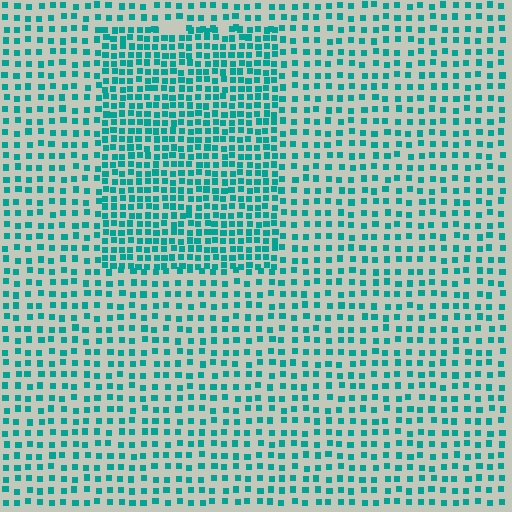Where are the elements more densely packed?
The elements are more densely packed inside the rectangle boundary.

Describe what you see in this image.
The image contains small teal elements arranged at two different densities. A rectangle-shaped region is visible where the elements are more densely packed than the surrounding area.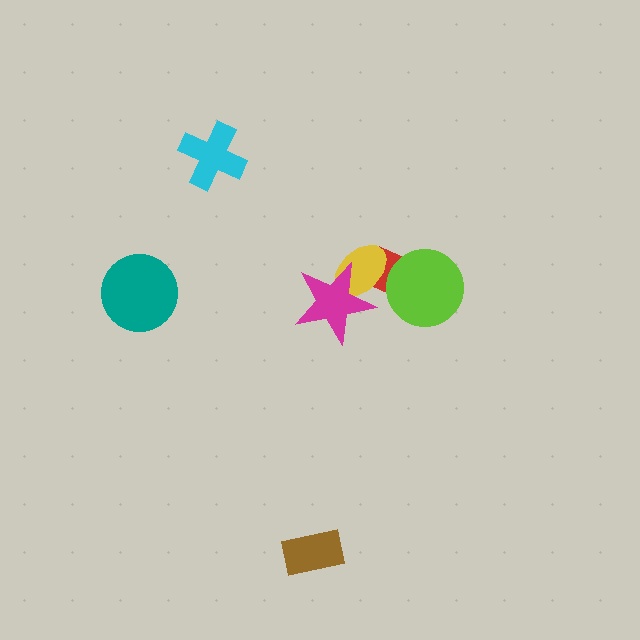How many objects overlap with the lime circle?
1 object overlaps with the lime circle.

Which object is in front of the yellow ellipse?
The magenta star is in front of the yellow ellipse.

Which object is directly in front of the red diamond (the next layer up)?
The lime circle is directly in front of the red diamond.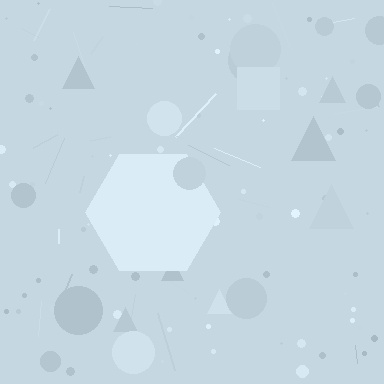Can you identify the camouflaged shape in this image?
The camouflaged shape is a hexagon.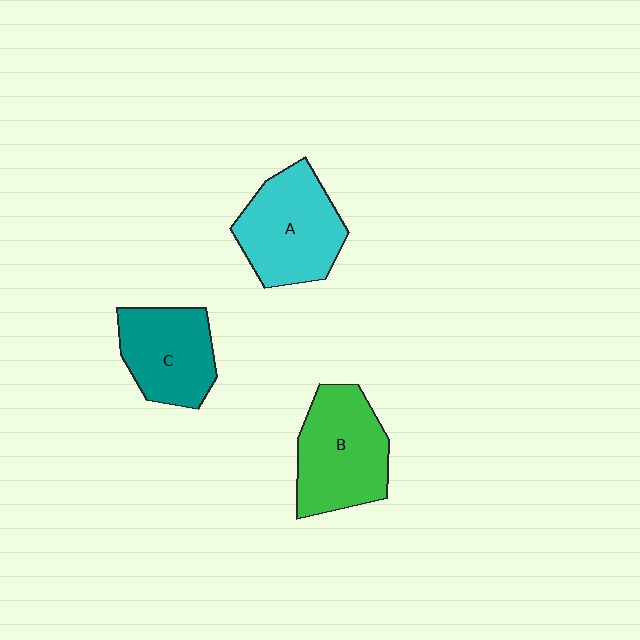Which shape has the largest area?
Shape B (green).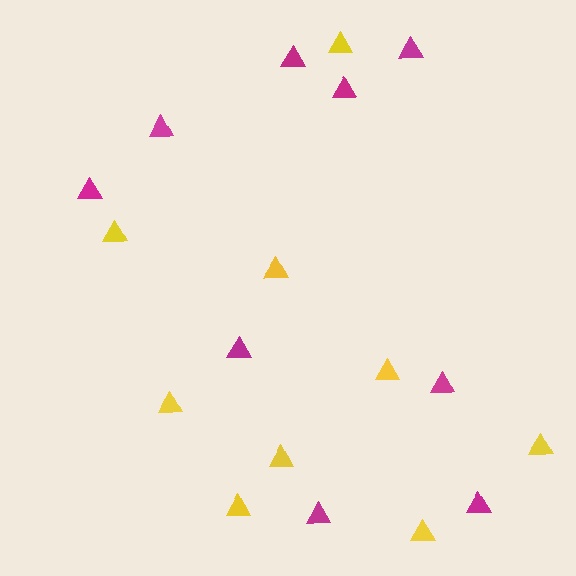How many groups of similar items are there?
There are 2 groups: one group of yellow triangles (9) and one group of magenta triangles (9).